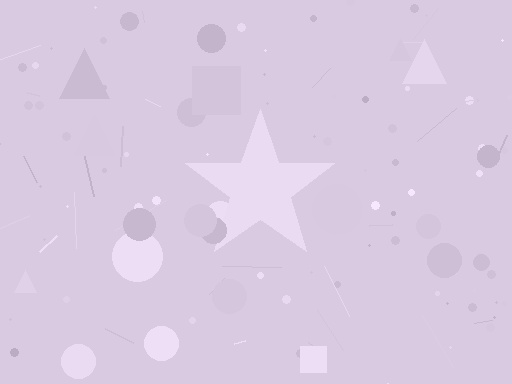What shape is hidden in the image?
A star is hidden in the image.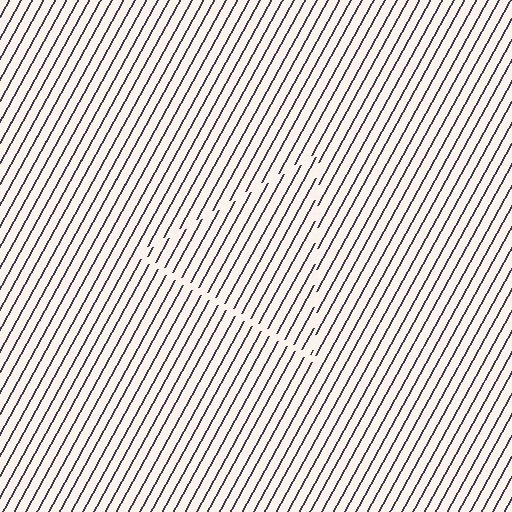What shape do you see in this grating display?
An illusory triangle. The interior of the shape contains the same grating, shifted by half a period — the contour is defined by the phase discontinuity where line-ends from the inner and outer gratings abut.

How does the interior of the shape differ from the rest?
The interior of the shape contains the same grating, shifted by half a period — the contour is defined by the phase discontinuity where line-ends from the inner and outer gratings abut.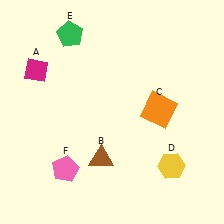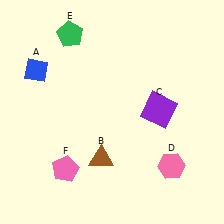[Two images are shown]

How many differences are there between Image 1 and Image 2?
There are 3 differences between the two images.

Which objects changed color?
A changed from magenta to blue. C changed from orange to purple. D changed from yellow to pink.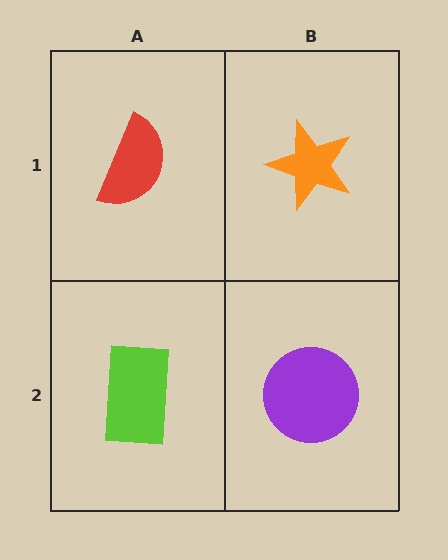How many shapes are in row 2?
2 shapes.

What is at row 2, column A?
A lime rectangle.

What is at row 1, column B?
An orange star.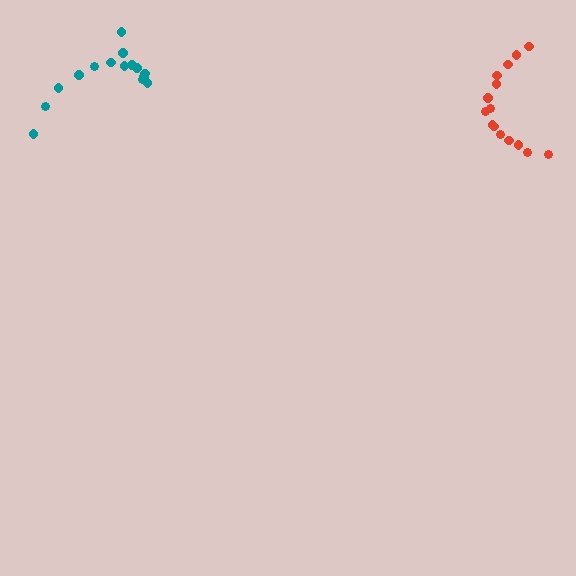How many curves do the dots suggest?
There are 2 distinct paths.